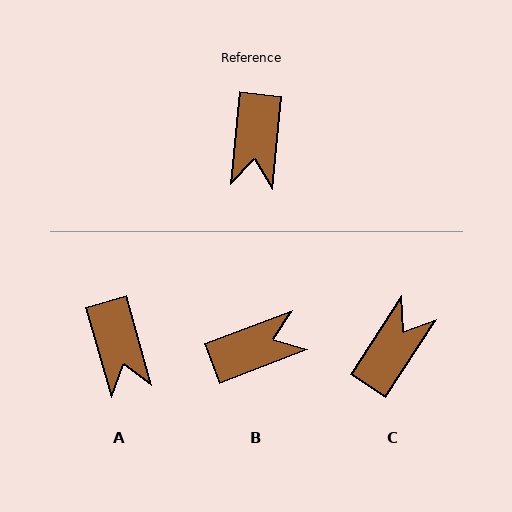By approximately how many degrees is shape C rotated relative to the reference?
Approximately 153 degrees counter-clockwise.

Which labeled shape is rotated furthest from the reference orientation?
C, about 153 degrees away.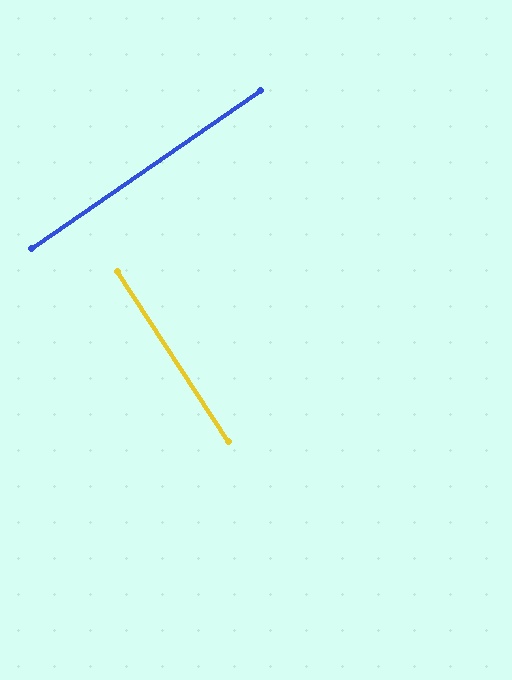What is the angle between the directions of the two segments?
Approximately 88 degrees.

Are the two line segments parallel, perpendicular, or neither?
Perpendicular — they meet at approximately 88°.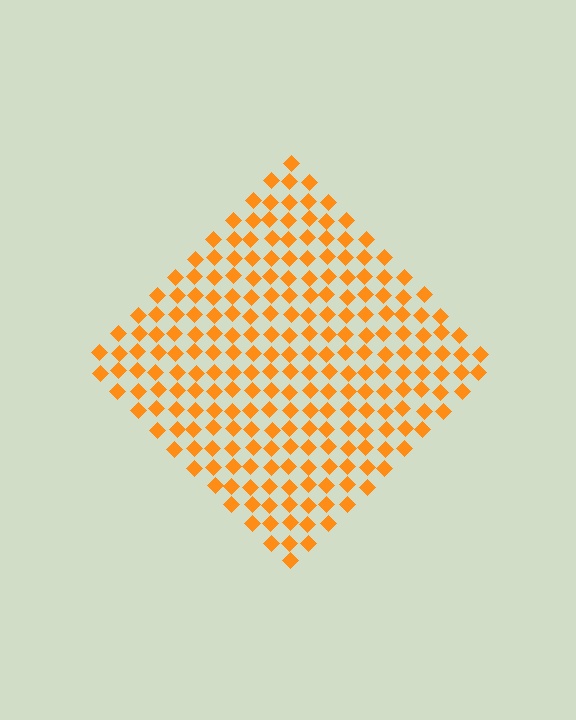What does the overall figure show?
The overall figure shows a diamond.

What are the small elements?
The small elements are diamonds.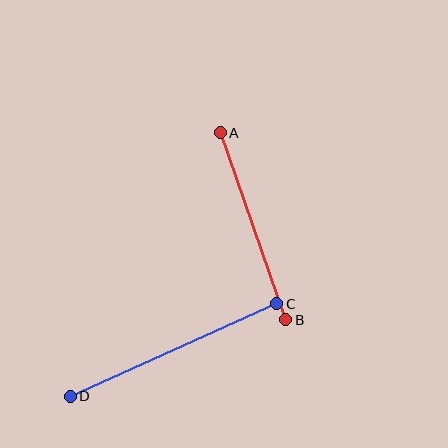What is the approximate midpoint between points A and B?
The midpoint is at approximately (253, 226) pixels.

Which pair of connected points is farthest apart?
Points C and D are farthest apart.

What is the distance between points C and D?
The distance is approximately 226 pixels.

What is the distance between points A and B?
The distance is approximately 198 pixels.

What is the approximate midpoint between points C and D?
The midpoint is at approximately (173, 350) pixels.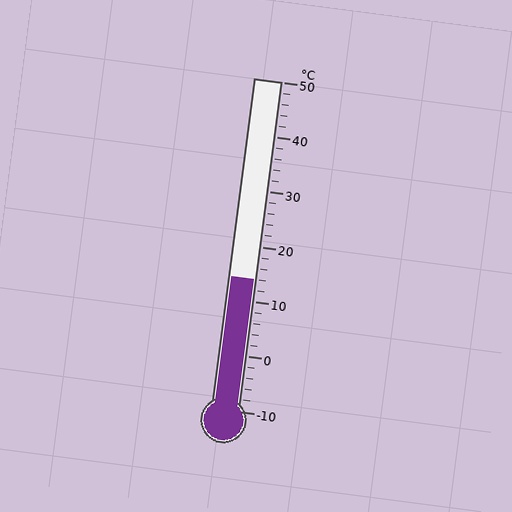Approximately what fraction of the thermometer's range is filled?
The thermometer is filled to approximately 40% of its range.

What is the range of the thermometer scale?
The thermometer scale ranges from -10°C to 50°C.